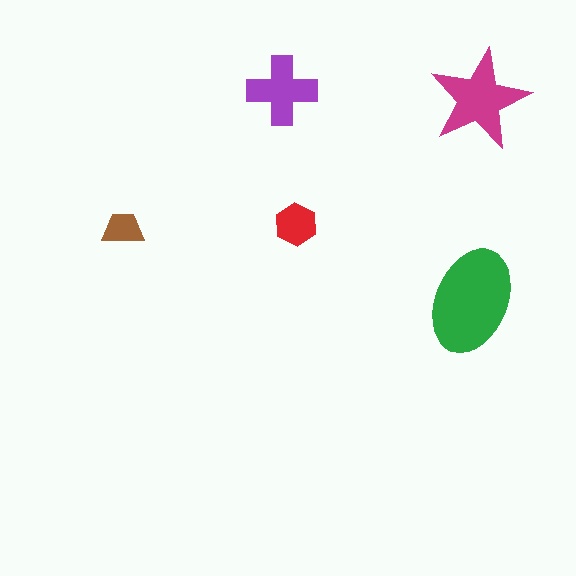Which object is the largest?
The green ellipse.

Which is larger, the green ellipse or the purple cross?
The green ellipse.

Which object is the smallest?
The brown trapezoid.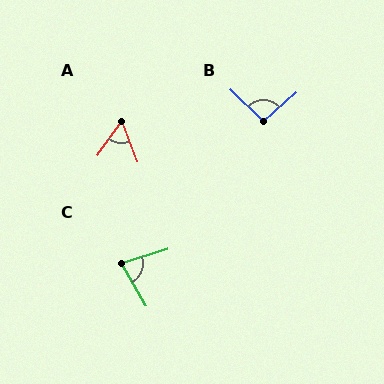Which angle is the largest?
B, at approximately 95 degrees.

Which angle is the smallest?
A, at approximately 57 degrees.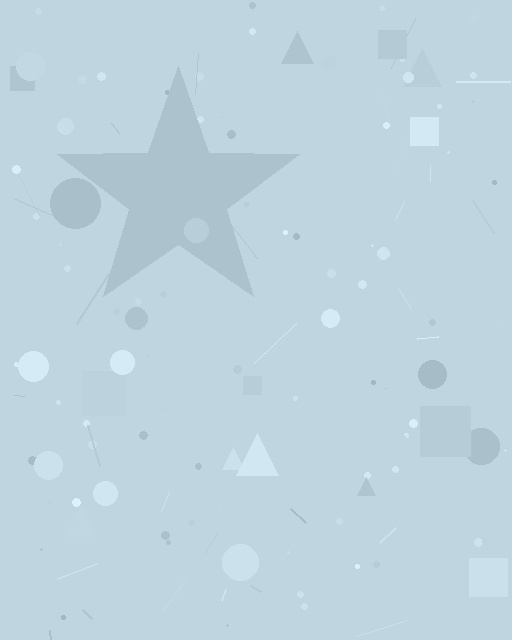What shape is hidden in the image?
A star is hidden in the image.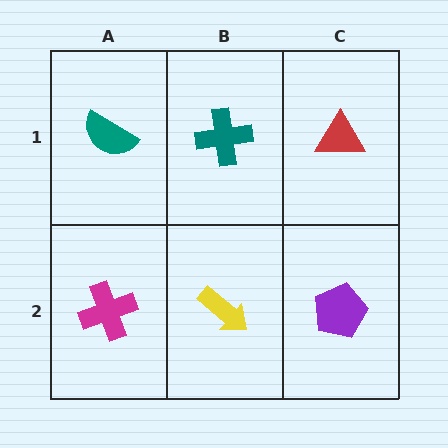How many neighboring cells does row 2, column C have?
2.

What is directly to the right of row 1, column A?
A teal cross.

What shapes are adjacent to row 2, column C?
A red triangle (row 1, column C), a yellow arrow (row 2, column B).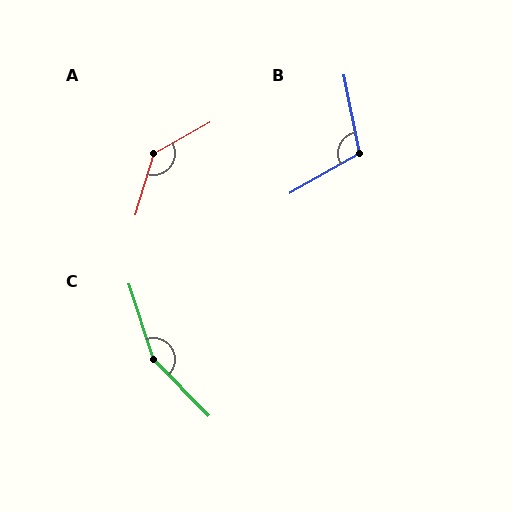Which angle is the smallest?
B, at approximately 108 degrees.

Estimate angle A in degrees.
Approximately 136 degrees.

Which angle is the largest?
C, at approximately 153 degrees.